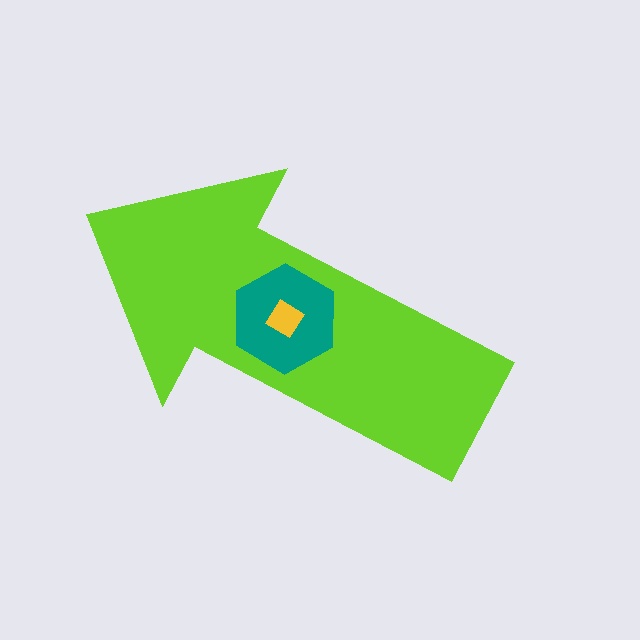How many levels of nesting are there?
3.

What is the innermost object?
The yellow diamond.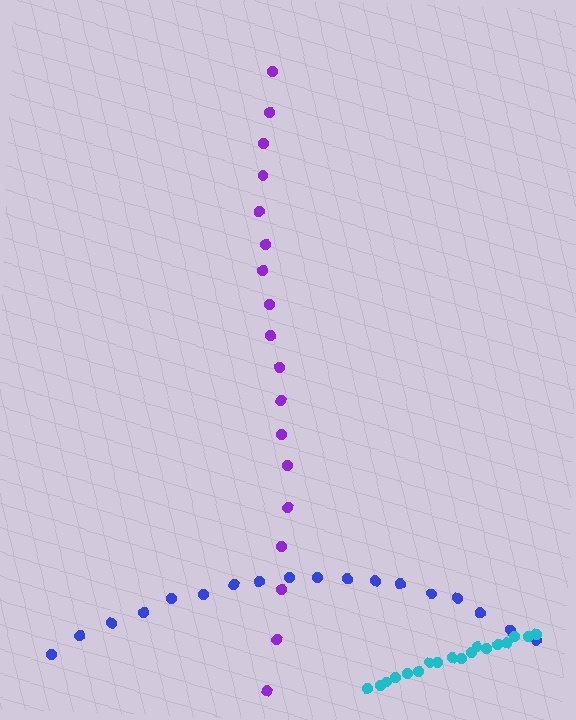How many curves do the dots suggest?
There are 3 distinct paths.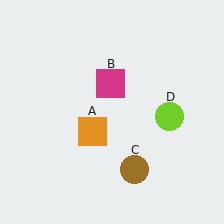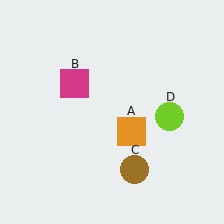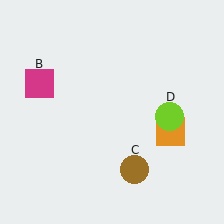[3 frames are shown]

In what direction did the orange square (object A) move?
The orange square (object A) moved right.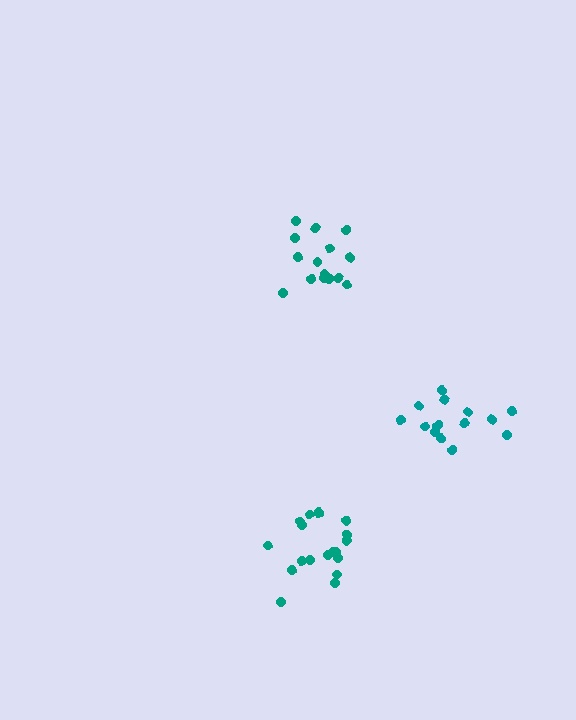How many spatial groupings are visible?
There are 3 spatial groupings.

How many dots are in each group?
Group 1: 15 dots, Group 2: 15 dots, Group 3: 19 dots (49 total).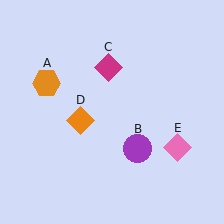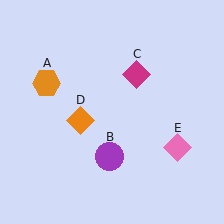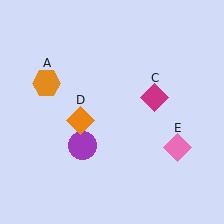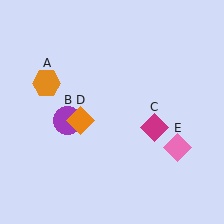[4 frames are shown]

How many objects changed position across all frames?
2 objects changed position: purple circle (object B), magenta diamond (object C).